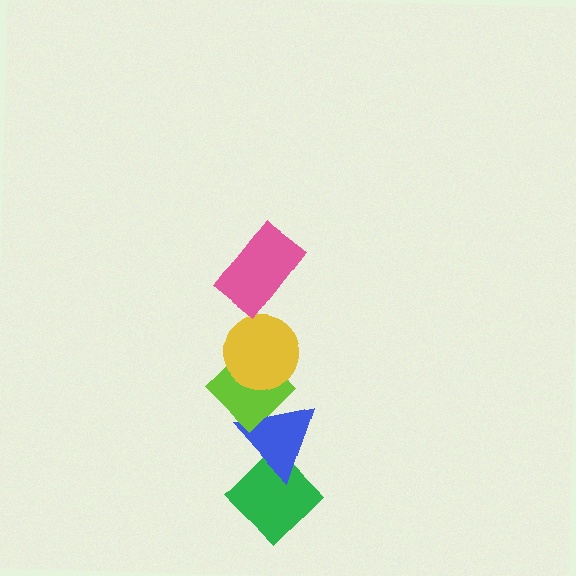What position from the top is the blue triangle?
The blue triangle is 4th from the top.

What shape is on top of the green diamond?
The blue triangle is on top of the green diamond.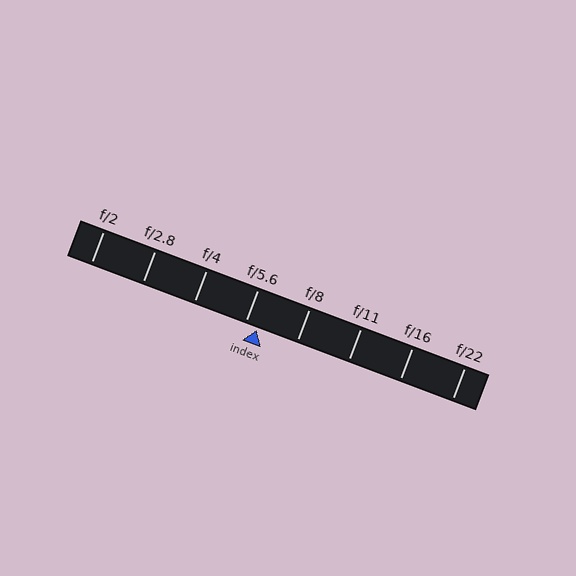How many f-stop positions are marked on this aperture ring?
There are 8 f-stop positions marked.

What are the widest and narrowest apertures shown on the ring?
The widest aperture shown is f/2 and the narrowest is f/22.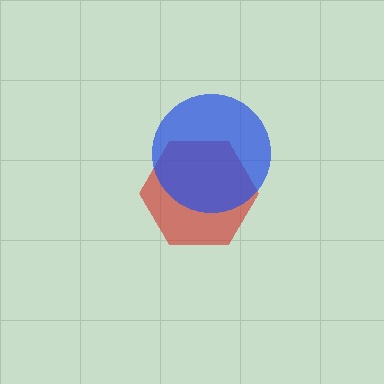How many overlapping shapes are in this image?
There are 2 overlapping shapes in the image.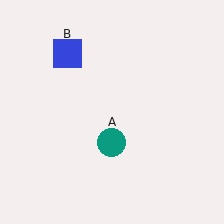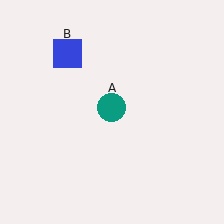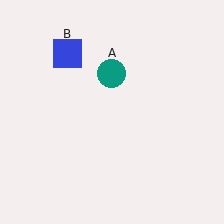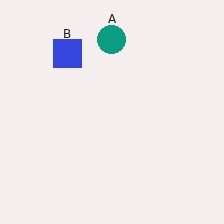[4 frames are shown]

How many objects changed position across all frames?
1 object changed position: teal circle (object A).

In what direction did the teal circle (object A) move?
The teal circle (object A) moved up.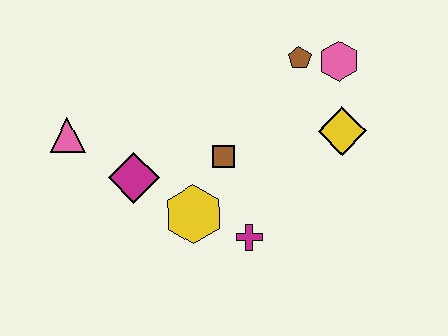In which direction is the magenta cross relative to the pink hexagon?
The magenta cross is below the pink hexagon.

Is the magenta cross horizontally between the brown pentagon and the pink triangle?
Yes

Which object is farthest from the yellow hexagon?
The pink hexagon is farthest from the yellow hexagon.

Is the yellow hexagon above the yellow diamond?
No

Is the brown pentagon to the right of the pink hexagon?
No